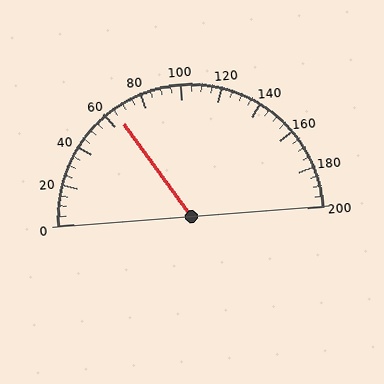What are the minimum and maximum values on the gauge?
The gauge ranges from 0 to 200.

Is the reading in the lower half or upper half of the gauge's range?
The reading is in the lower half of the range (0 to 200).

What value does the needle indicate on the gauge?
The needle indicates approximately 65.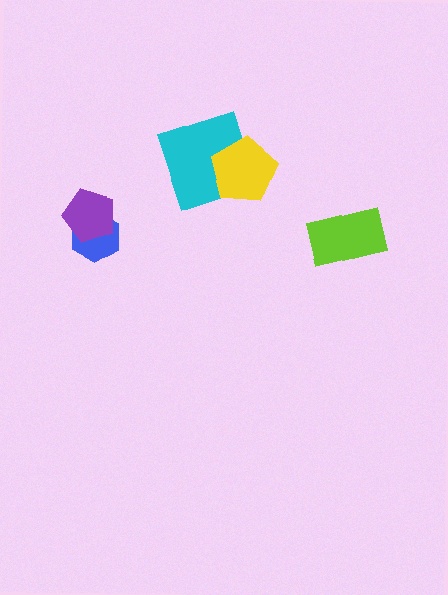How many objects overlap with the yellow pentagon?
1 object overlaps with the yellow pentagon.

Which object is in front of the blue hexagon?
The purple pentagon is in front of the blue hexagon.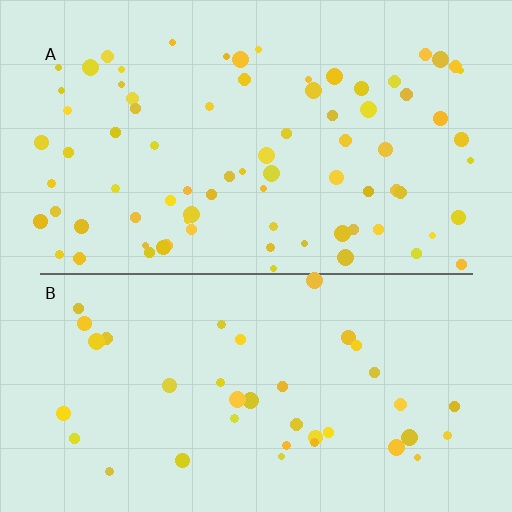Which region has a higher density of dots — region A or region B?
A (the top).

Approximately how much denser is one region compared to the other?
Approximately 2.0× — region A over region B.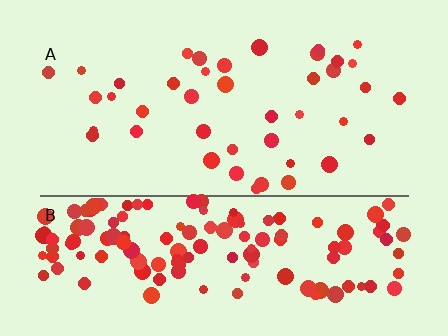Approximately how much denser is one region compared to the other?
Approximately 3.7× — region B over region A.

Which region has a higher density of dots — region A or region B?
B (the bottom).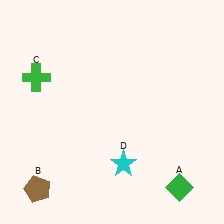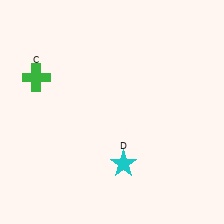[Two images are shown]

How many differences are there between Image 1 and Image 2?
There are 2 differences between the two images.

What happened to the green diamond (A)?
The green diamond (A) was removed in Image 2. It was in the bottom-right area of Image 1.